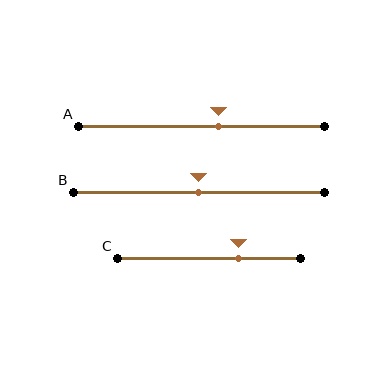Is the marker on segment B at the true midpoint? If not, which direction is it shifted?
Yes, the marker on segment B is at the true midpoint.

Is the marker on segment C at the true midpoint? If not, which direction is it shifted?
No, the marker on segment C is shifted to the right by about 16% of the segment length.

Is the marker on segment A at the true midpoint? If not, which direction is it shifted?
No, the marker on segment A is shifted to the right by about 7% of the segment length.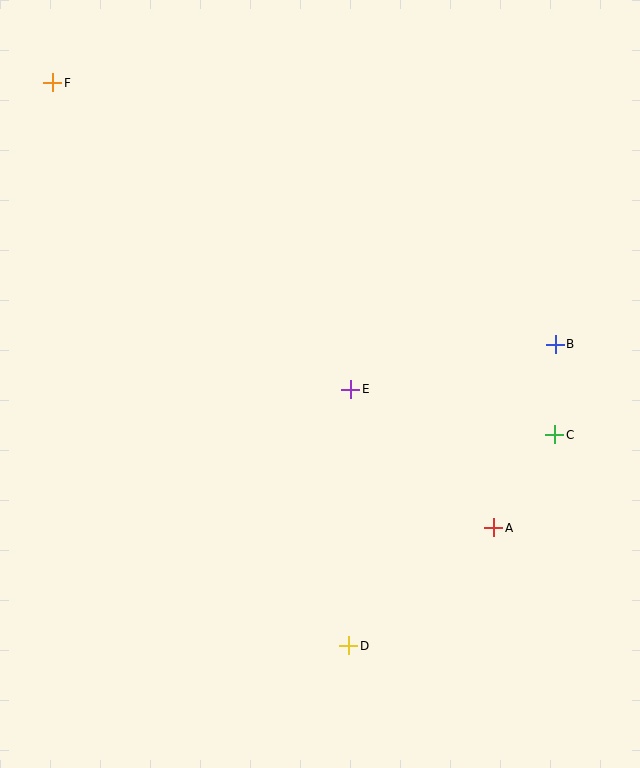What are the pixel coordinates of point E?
Point E is at (351, 389).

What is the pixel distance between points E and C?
The distance between E and C is 209 pixels.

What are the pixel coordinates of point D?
Point D is at (349, 646).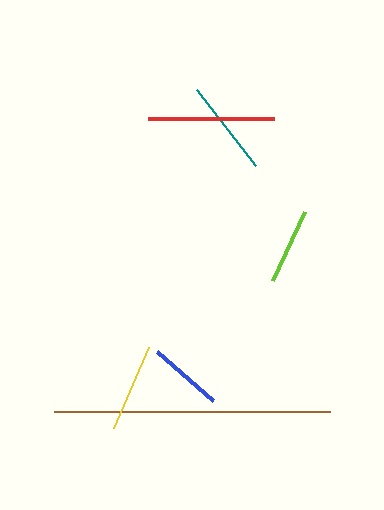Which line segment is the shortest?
The blue line is the shortest at approximately 74 pixels.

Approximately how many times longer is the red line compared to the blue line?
The red line is approximately 1.7 times the length of the blue line.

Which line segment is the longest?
The brown line is the longest at approximately 276 pixels.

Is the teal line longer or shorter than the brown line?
The brown line is longer than the teal line.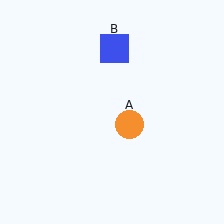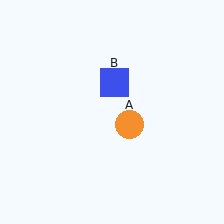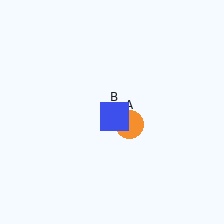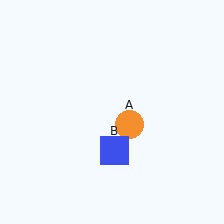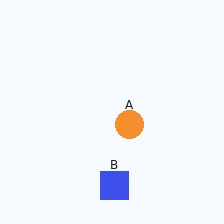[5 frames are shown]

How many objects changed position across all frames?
1 object changed position: blue square (object B).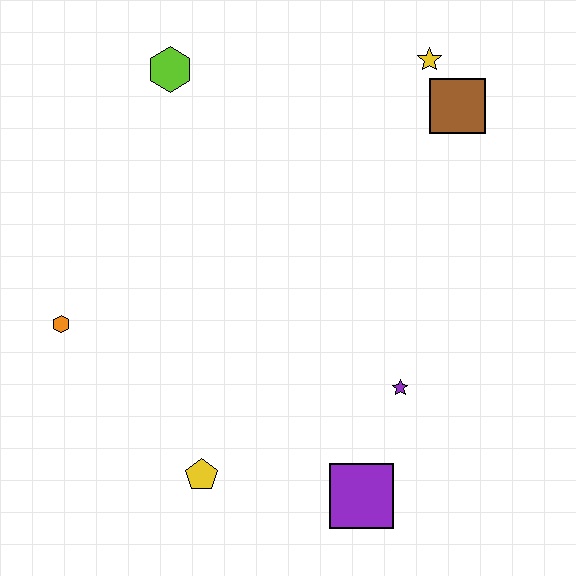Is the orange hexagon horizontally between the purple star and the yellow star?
No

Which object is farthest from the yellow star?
The yellow pentagon is farthest from the yellow star.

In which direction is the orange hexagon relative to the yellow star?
The orange hexagon is to the left of the yellow star.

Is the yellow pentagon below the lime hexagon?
Yes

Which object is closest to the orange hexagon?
The yellow pentagon is closest to the orange hexagon.